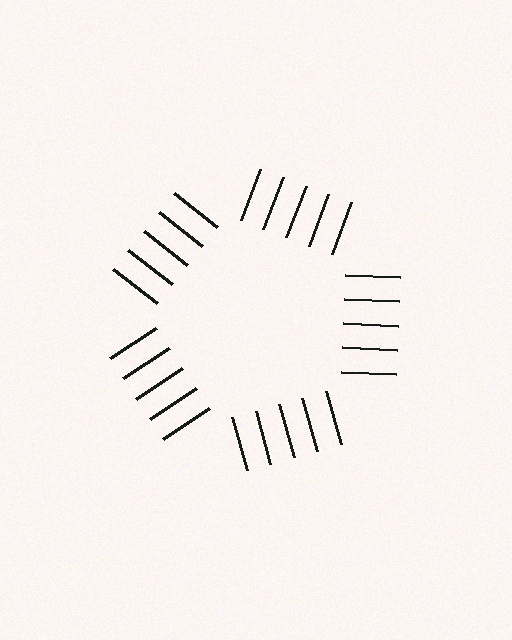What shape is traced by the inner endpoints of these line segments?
An illusory pentagon — the line segments terminate on its edges but no continuous stroke is drawn.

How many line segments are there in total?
25 — 5 along each of the 5 edges.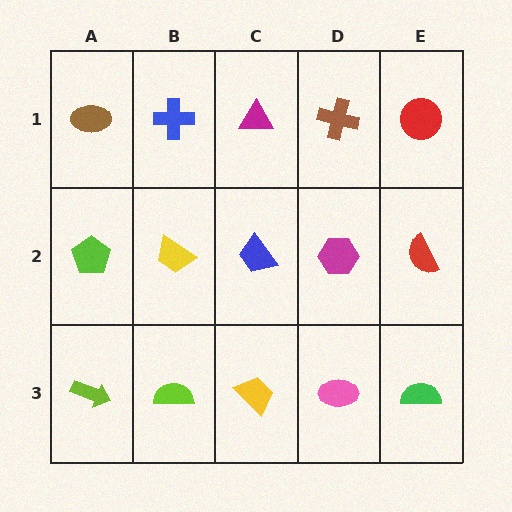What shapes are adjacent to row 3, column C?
A blue trapezoid (row 2, column C), a lime semicircle (row 3, column B), a pink ellipse (row 3, column D).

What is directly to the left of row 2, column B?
A lime pentagon.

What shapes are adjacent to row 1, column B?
A yellow trapezoid (row 2, column B), a brown ellipse (row 1, column A), a magenta triangle (row 1, column C).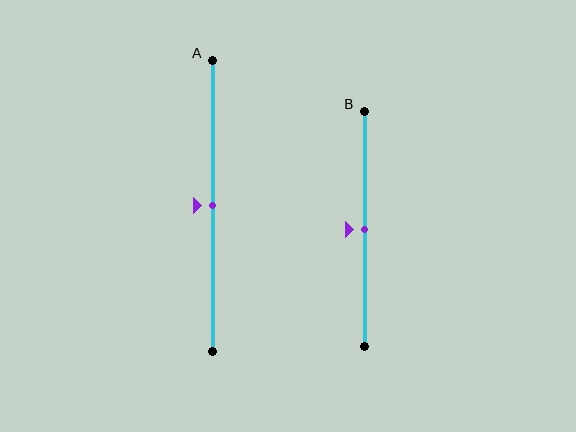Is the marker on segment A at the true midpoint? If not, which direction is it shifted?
Yes, the marker on segment A is at the true midpoint.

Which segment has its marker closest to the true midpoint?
Segment A has its marker closest to the true midpoint.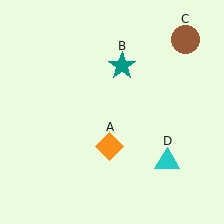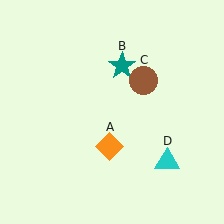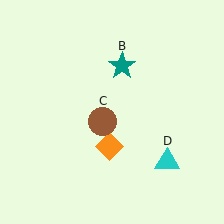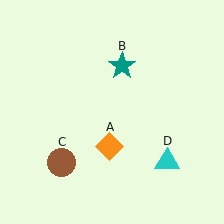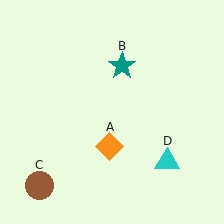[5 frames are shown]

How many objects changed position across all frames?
1 object changed position: brown circle (object C).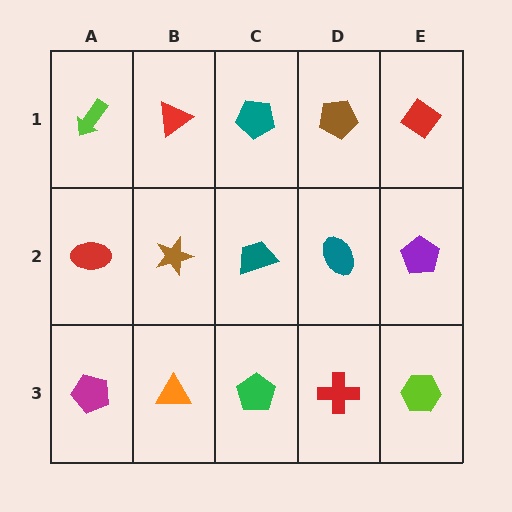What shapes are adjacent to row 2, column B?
A red triangle (row 1, column B), an orange triangle (row 3, column B), a red ellipse (row 2, column A), a teal trapezoid (row 2, column C).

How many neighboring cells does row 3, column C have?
3.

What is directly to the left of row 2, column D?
A teal trapezoid.